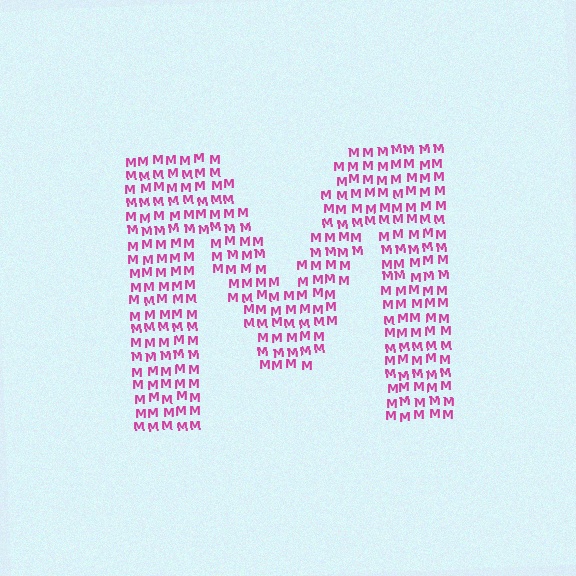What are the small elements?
The small elements are letter M's.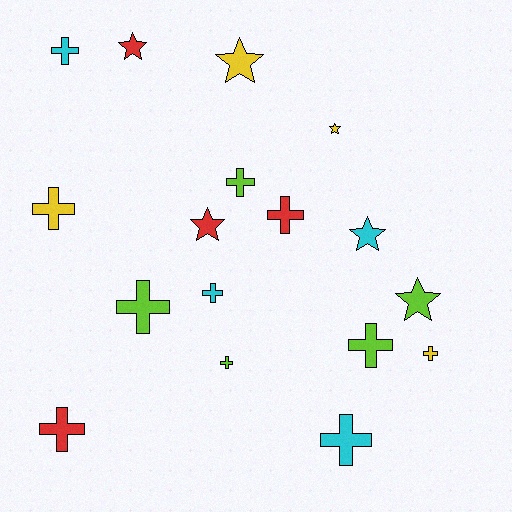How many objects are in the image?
There are 17 objects.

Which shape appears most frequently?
Cross, with 11 objects.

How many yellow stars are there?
There are 2 yellow stars.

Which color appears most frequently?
Lime, with 5 objects.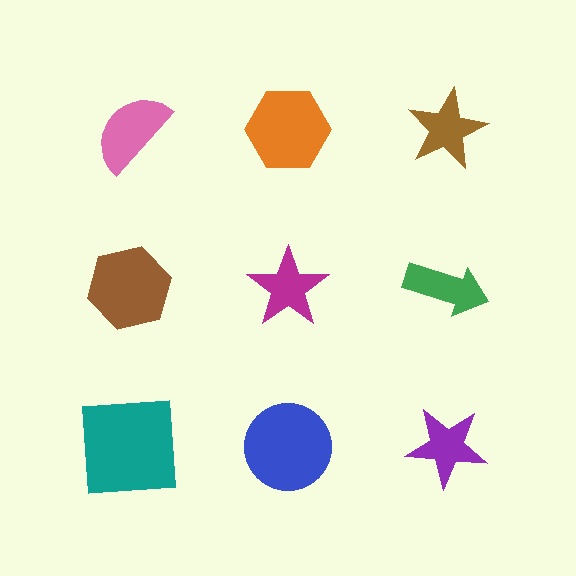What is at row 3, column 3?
A purple star.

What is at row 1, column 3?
A brown star.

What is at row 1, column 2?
An orange hexagon.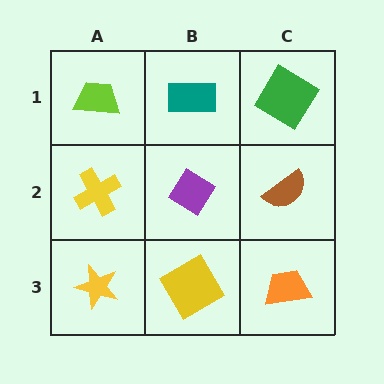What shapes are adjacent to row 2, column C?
A green diamond (row 1, column C), an orange trapezoid (row 3, column C), a purple diamond (row 2, column B).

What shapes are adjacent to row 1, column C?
A brown semicircle (row 2, column C), a teal rectangle (row 1, column B).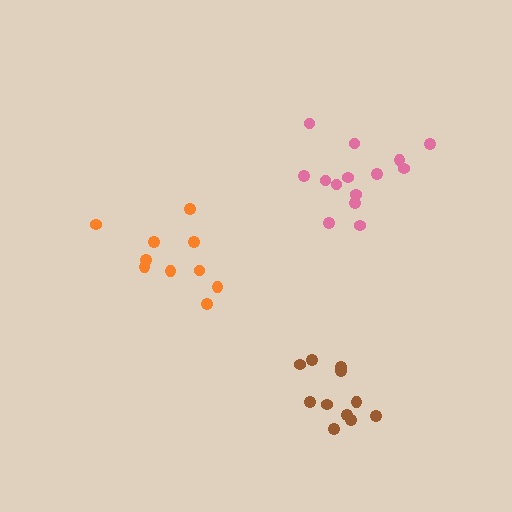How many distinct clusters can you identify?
There are 3 distinct clusters.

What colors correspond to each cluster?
The clusters are colored: orange, pink, brown.